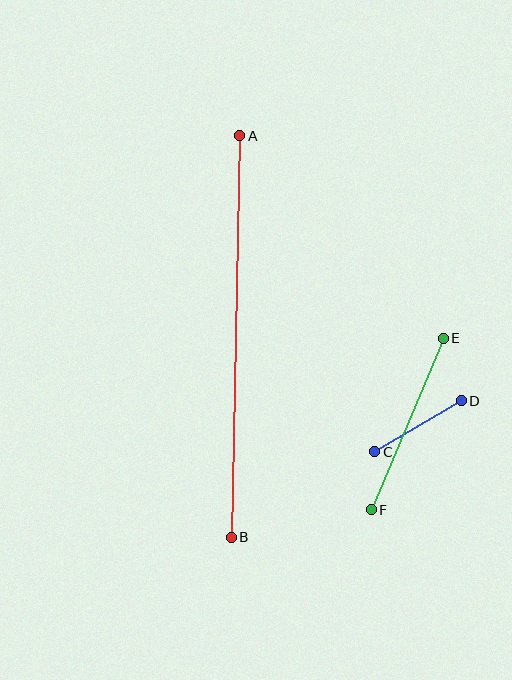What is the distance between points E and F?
The distance is approximately 186 pixels.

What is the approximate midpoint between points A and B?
The midpoint is at approximately (236, 336) pixels.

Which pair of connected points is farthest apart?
Points A and B are farthest apart.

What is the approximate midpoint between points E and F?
The midpoint is at approximately (407, 424) pixels.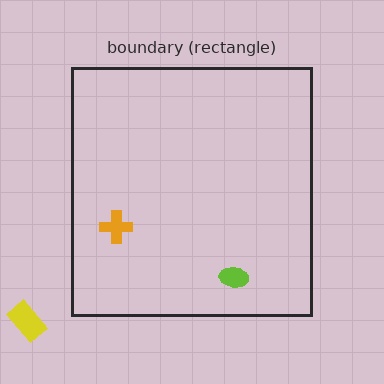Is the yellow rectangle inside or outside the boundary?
Outside.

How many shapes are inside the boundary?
2 inside, 1 outside.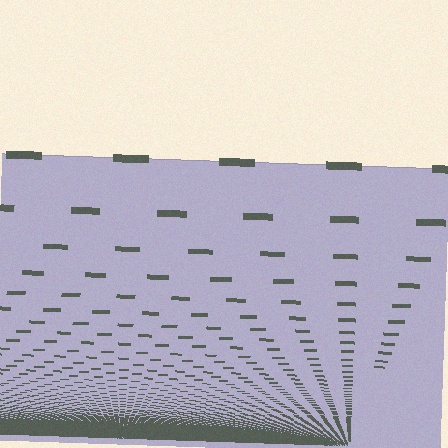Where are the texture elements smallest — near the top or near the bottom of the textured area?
Near the bottom.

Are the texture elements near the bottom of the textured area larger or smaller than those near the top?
Smaller. The gradient is inverted — elements near the bottom are smaller and denser.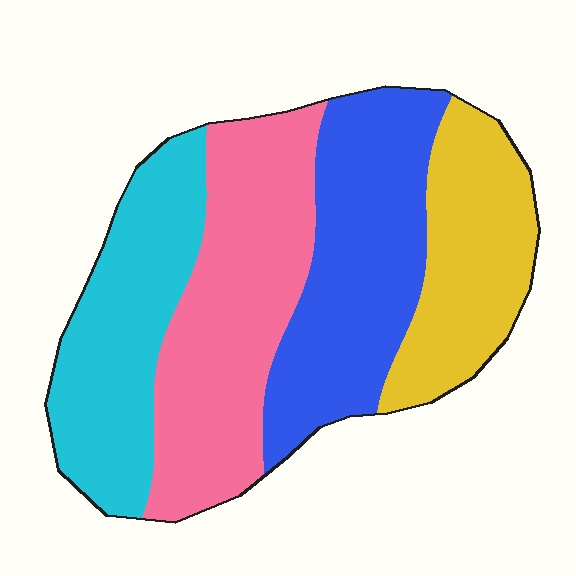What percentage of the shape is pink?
Pink covers about 30% of the shape.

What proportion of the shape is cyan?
Cyan takes up between a sixth and a third of the shape.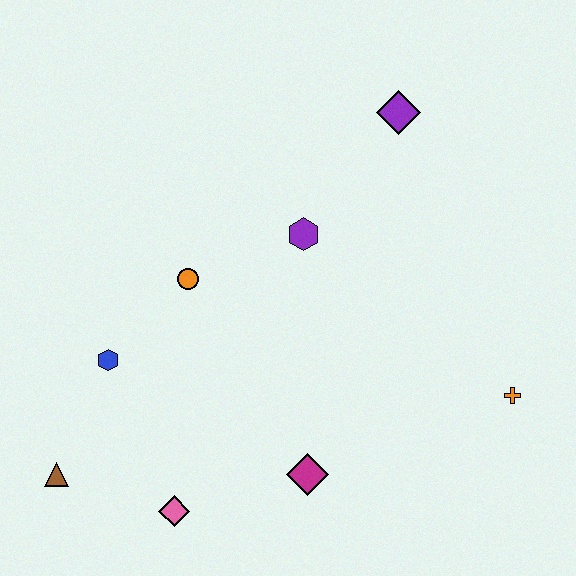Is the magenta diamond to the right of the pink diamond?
Yes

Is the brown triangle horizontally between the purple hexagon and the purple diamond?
No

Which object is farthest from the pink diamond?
The purple diamond is farthest from the pink diamond.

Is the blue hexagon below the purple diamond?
Yes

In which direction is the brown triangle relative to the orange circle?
The brown triangle is below the orange circle.